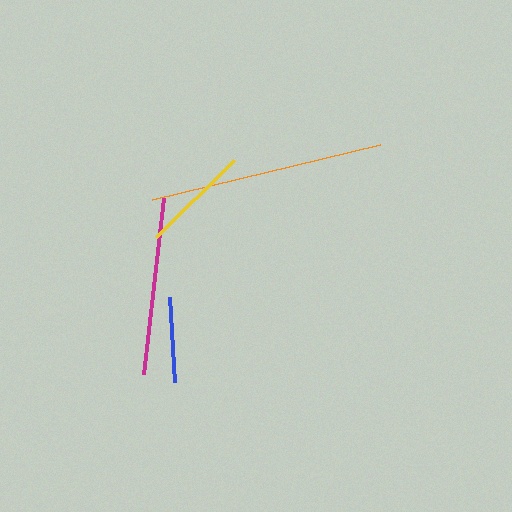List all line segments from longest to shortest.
From longest to shortest: orange, magenta, yellow, blue.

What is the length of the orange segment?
The orange segment is approximately 234 pixels long.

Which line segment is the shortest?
The blue line is the shortest at approximately 85 pixels.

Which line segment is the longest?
The orange line is the longest at approximately 234 pixels.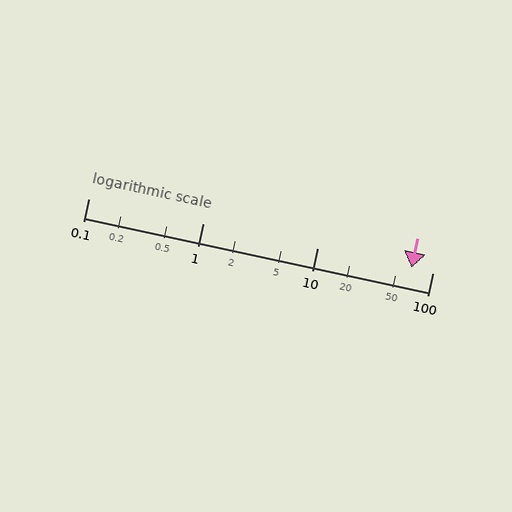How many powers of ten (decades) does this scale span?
The scale spans 3 decades, from 0.1 to 100.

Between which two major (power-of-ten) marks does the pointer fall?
The pointer is between 10 and 100.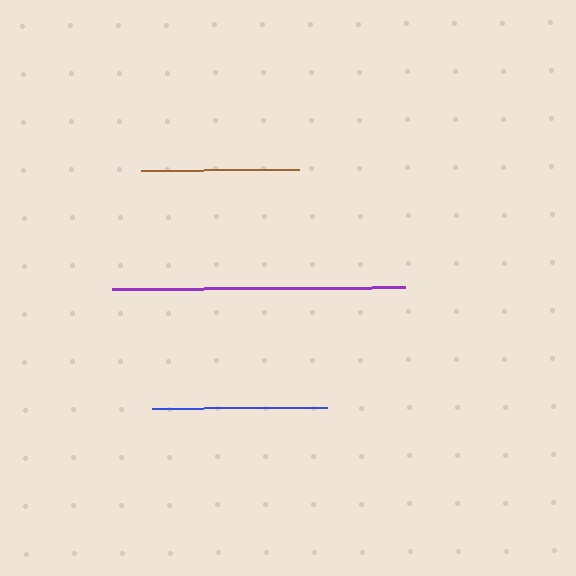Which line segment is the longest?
The purple line is the longest at approximately 293 pixels.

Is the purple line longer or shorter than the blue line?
The purple line is longer than the blue line.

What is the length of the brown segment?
The brown segment is approximately 158 pixels long.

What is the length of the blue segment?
The blue segment is approximately 175 pixels long.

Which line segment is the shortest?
The brown line is the shortest at approximately 158 pixels.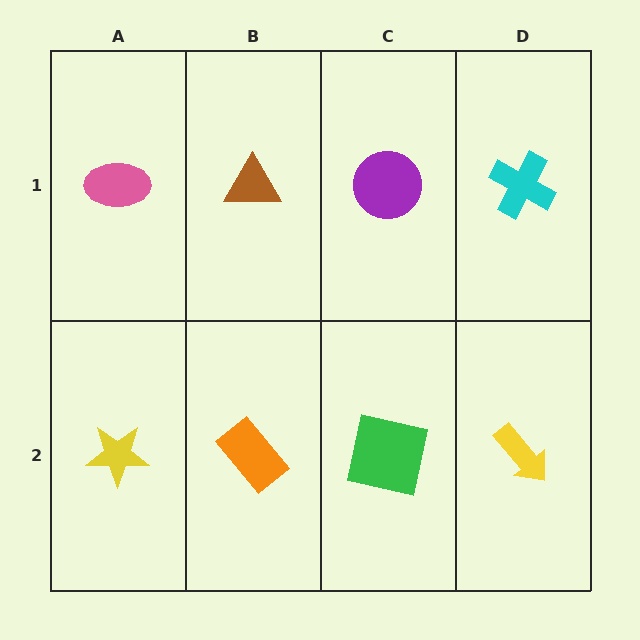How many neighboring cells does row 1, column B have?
3.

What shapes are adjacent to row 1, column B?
An orange rectangle (row 2, column B), a pink ellipse (row 1, column A), a purple circle (row 1, column C).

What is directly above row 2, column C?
A purple circle.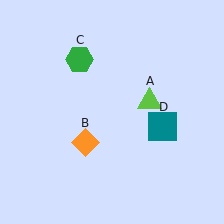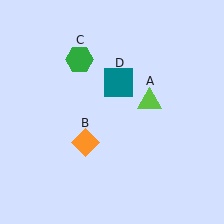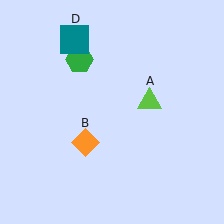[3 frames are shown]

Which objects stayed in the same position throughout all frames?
Lime triangle (object A) and orange diamond (object B) and green hexagon (object C) remained stationary.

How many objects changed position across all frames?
1 object changed position: teal square (object D).